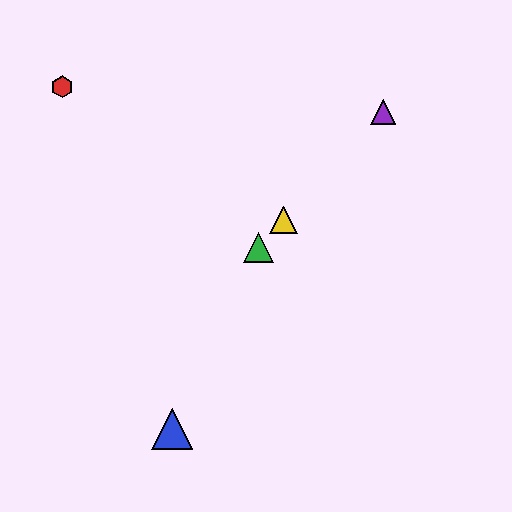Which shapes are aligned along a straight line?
The green triangle, the yellow triangle, the purple triangle are aligned along a straight line.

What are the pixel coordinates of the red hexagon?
The red hexagon is at (62, 87).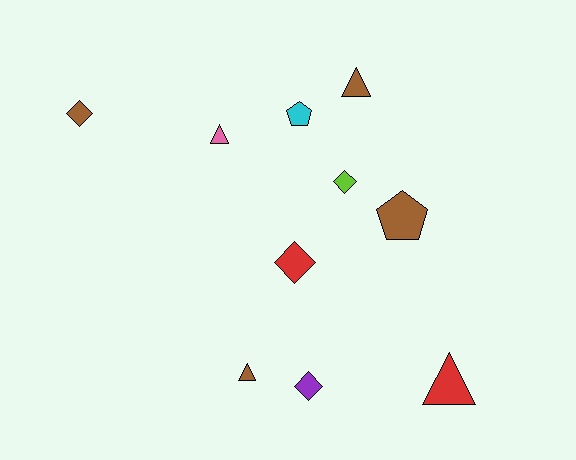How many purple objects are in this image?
There is 1 purple object.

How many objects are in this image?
There are 10 objects.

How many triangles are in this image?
There are 4 triangles.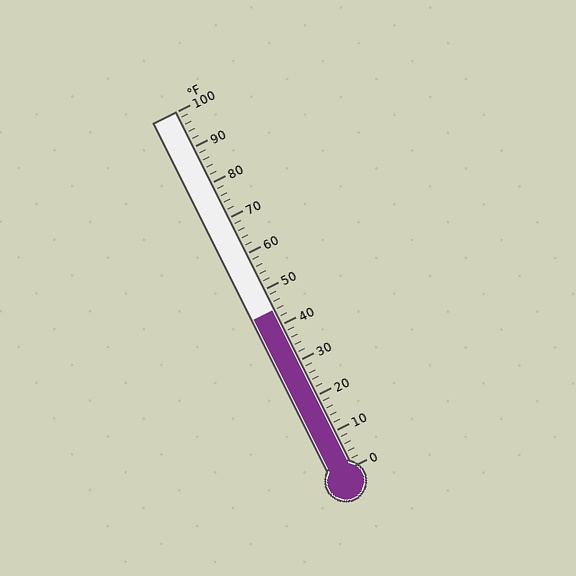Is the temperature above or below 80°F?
The temperature is below 80°F.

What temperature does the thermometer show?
The thermometer shows approximately 44°F.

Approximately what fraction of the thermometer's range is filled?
The thermometer is filled to approximately 45% of its range.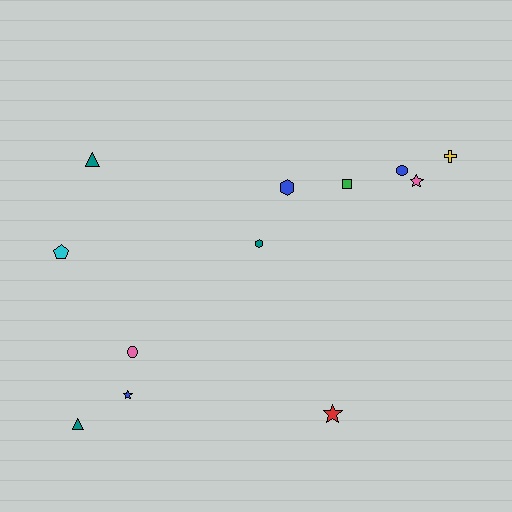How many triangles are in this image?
There are 2 triangles.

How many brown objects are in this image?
There are no brown objects.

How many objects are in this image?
There are 12 objects.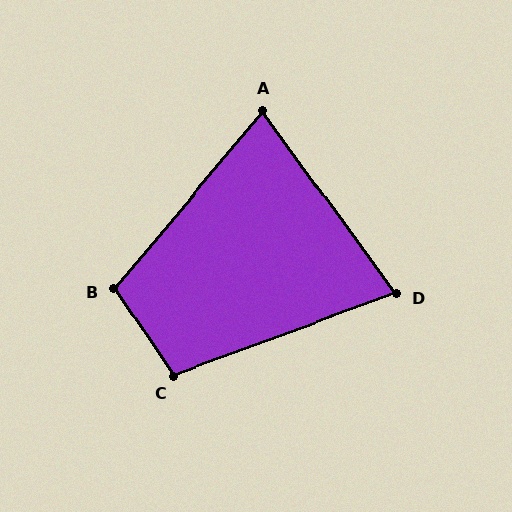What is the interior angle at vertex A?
Approximately 76 degrees (acute).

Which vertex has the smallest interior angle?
D, at approximately 74 degrees.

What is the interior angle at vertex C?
Approximately 104 degrees (obtuse).